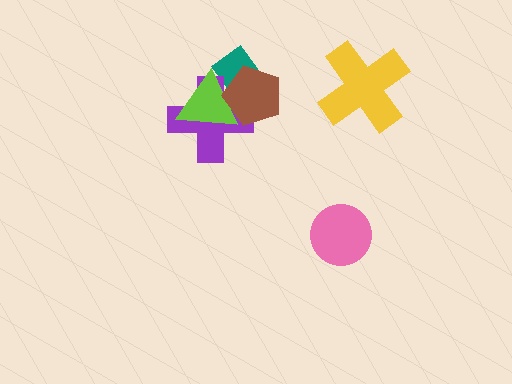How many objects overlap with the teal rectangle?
3 objects overlap with the teal rectangle.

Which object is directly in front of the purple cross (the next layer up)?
The lime triangle is directly in front of the purple cross.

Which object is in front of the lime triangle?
The brown pentagon is in front of the lime triangle.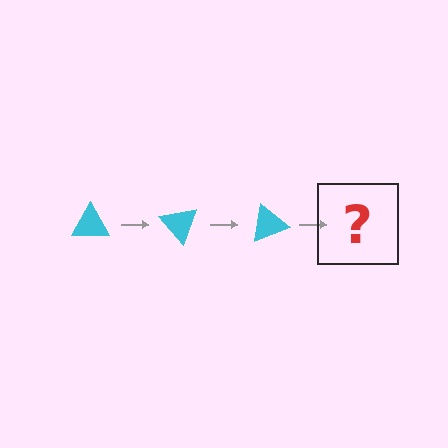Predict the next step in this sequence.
The next step is a cyan triangle rotated 150 degrees.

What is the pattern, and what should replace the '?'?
The pattern is that the triangle rotates 50 degrees each step. The '?' should be a cyan triangle rotated 150 degrees.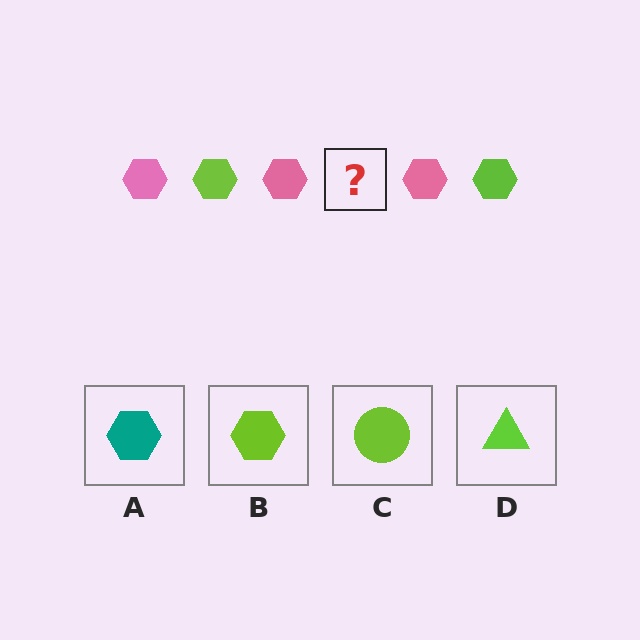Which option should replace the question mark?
Option B.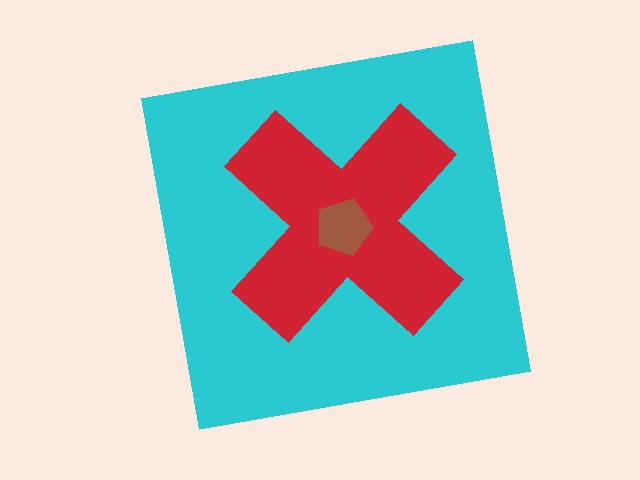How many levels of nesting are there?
3.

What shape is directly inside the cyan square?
The red cross.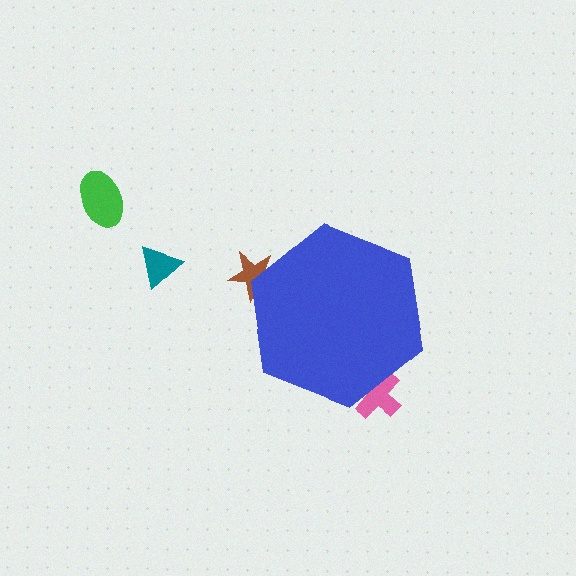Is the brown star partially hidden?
Yes, the brown star is partially hidden behind the blue hexagon.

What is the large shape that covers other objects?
A blue hexagon.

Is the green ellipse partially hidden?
No, the green ellipse is fully visible.